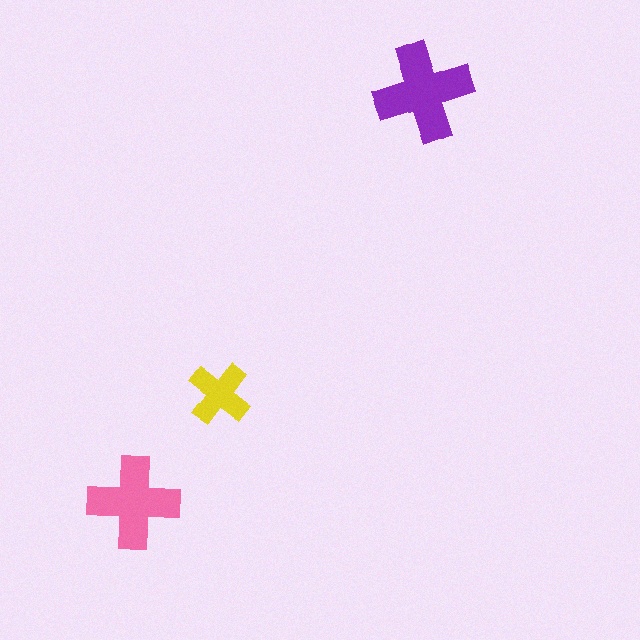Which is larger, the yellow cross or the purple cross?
The purple one.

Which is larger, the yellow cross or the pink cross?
The pink one.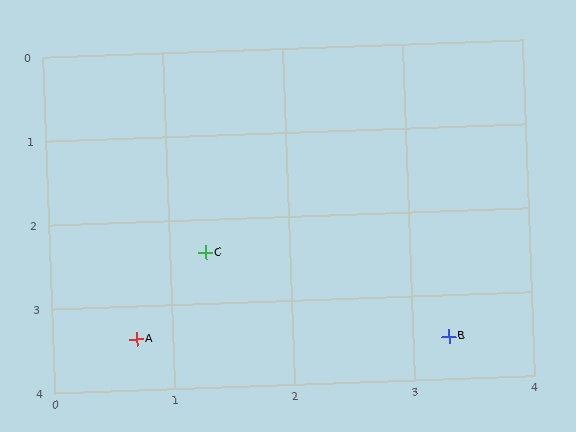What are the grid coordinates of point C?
Point C is at approximately (1.3, 2.4).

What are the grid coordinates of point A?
Point A is at approximately (0.7, 3.4).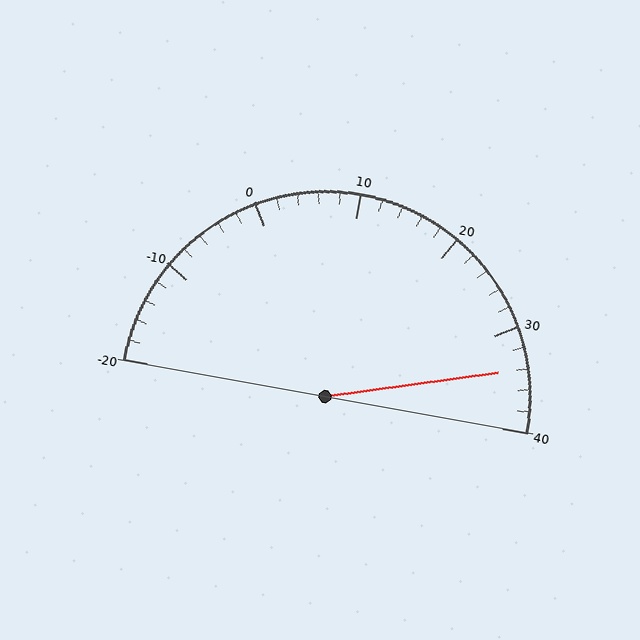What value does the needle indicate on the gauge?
The needle indicates approximately 34.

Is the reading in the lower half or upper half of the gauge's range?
The reading is in the upper half of the range (-20 to 40).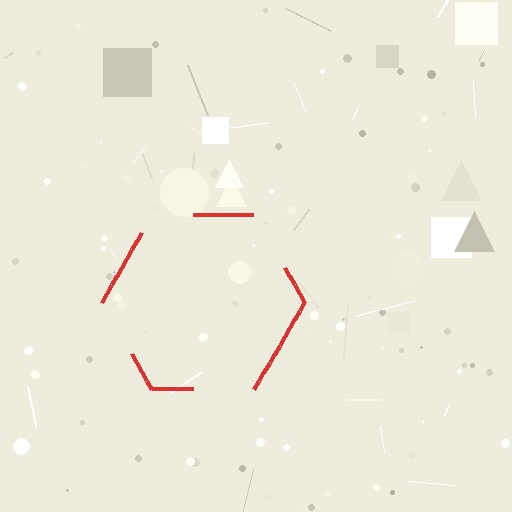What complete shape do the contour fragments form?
The contour fragments form a hexagon.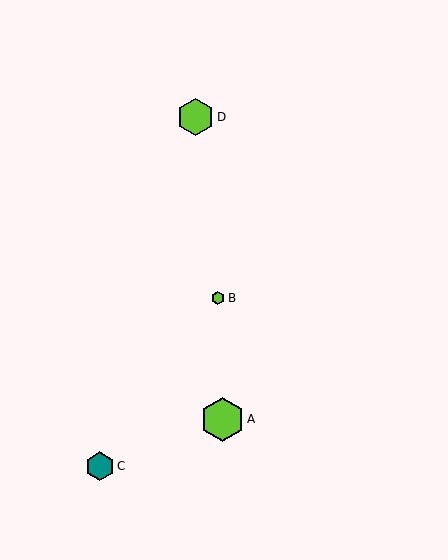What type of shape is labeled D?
Shape D is a lime hexagon.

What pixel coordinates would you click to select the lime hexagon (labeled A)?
Click at (222, 419) to select the lime hexagon A.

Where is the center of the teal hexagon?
The center of the teal hexagon is at (100, 466).